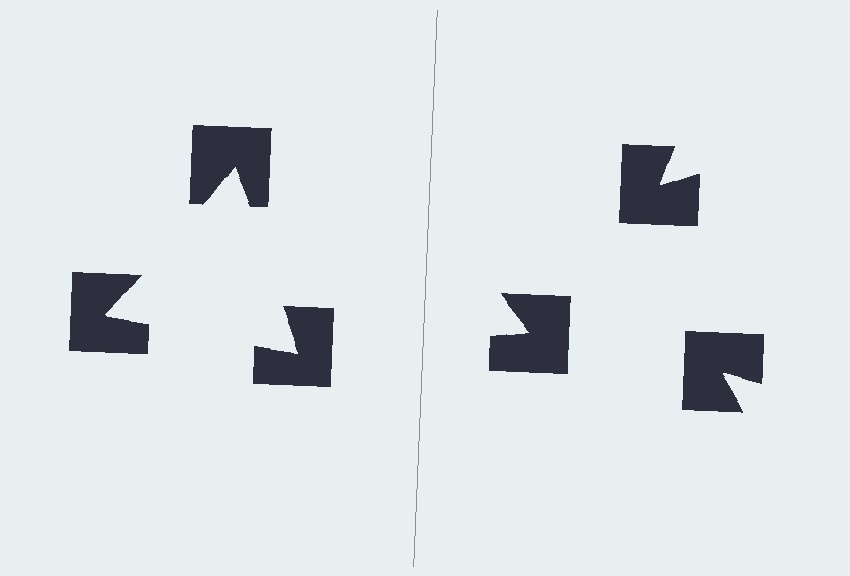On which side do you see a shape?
An illusory triangle appears on the left side. On the right side the wedge cuts are rotated, so no coherent shape forms.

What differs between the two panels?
The notched squares are positioned identically on both sides; only the wedge orientations differ. On the left they align to a triangle; on the right they are misaligned.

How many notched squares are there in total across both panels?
6 — 3 on each side.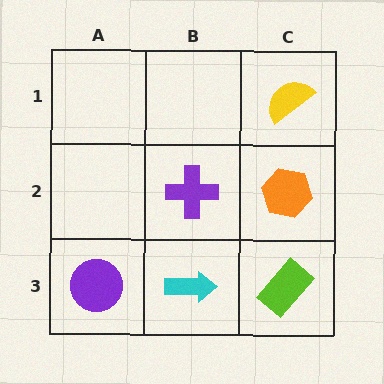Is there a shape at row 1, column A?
No, that cell is empty.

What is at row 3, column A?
A purple circle.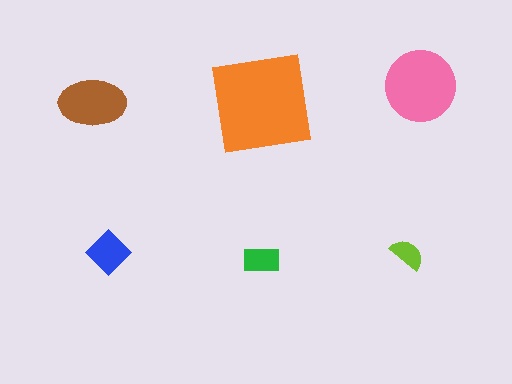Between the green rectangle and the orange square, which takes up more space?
The orange square.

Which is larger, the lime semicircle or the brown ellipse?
The brown ellipse.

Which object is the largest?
The orange square.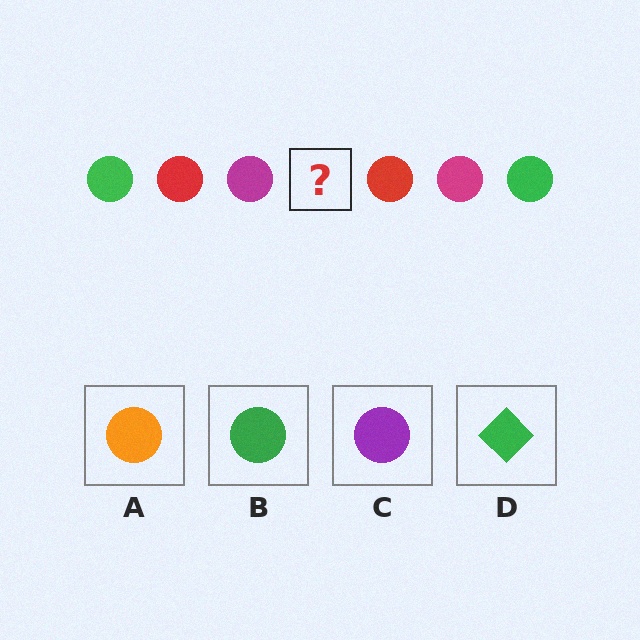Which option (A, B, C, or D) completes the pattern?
B.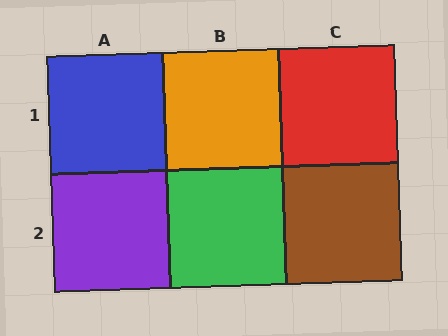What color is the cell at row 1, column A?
Blue.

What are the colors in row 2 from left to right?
Purple, green, brown.